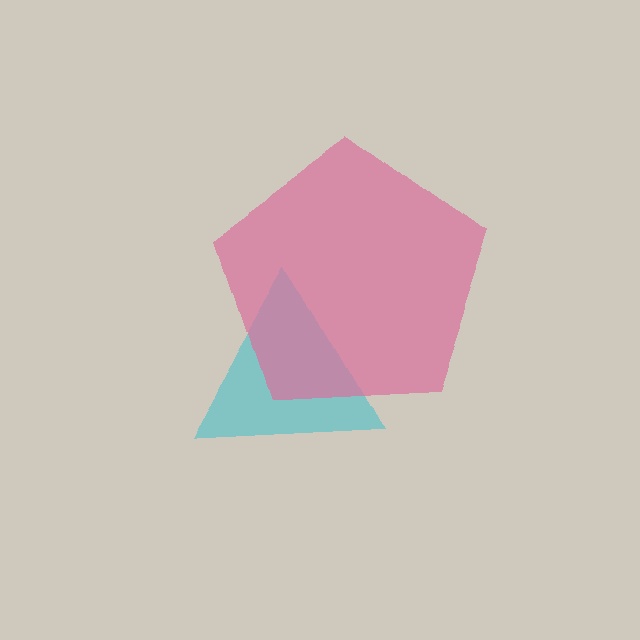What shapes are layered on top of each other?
The layered shapes are: a cyan triangle, a pink pentagon.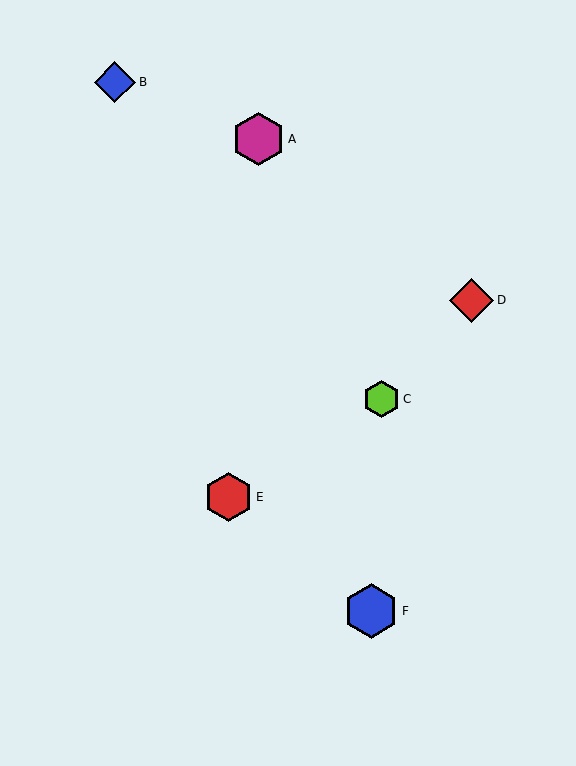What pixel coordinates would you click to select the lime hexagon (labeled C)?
Click at (382, 399) to select the lime hexagon C.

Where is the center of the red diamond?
The center of the red diamond is at (472, 300).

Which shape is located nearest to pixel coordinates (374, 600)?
The blue hexagon (labeled F) at (371, 611) is nearest to that location.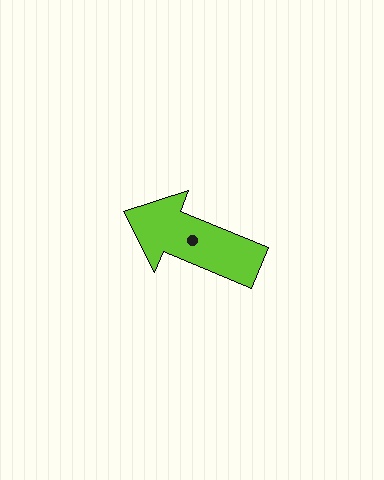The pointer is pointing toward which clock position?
Roughly 10 o'clock.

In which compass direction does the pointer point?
Northwest.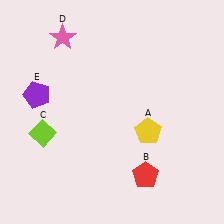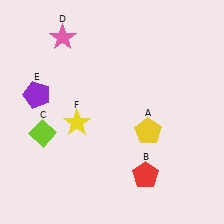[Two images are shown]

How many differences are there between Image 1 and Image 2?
There is 1 difference between the two images.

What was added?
A yellow star (F) was added in Image 2.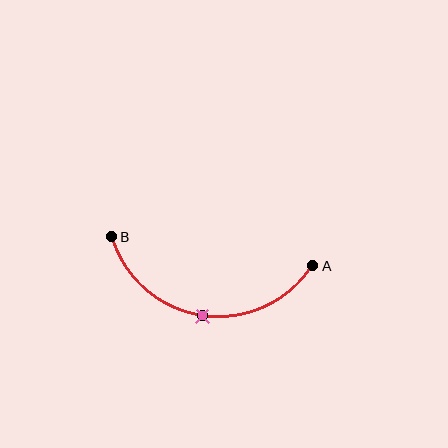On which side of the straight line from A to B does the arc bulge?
The arc bulges below the straight line connecting A and B.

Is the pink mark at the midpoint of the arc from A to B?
Yes. The pink mark lies on the arc at equal arc-length from both A and B — it is the arc midpoint.